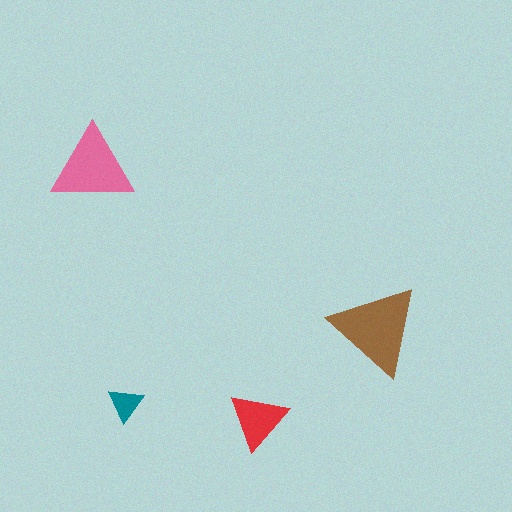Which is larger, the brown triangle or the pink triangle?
The brown one.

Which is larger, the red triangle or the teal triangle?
The red one.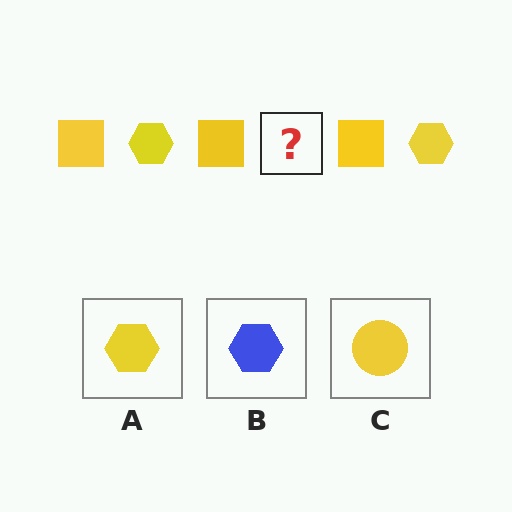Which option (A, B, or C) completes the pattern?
A.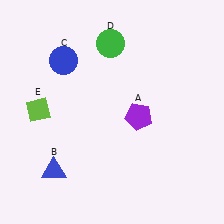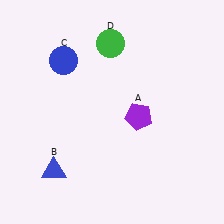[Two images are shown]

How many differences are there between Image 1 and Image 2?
There is 1 difference between the two images.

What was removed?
The lime diamond (E) was removed in Image 2.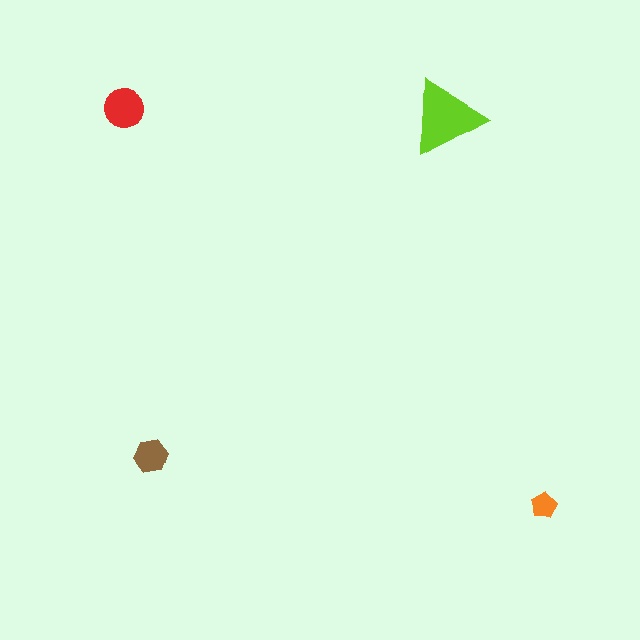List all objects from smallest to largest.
The orange pentagon, the brown hexagon, the red circle, the lime triangle.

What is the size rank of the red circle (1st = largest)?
2nd.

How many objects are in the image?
There are 4 objects in the image.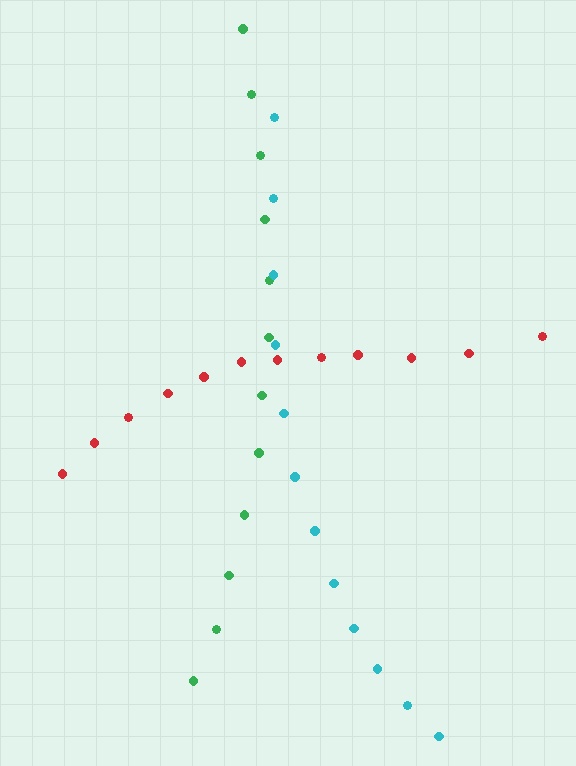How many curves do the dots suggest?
There are 3 distinct paths.